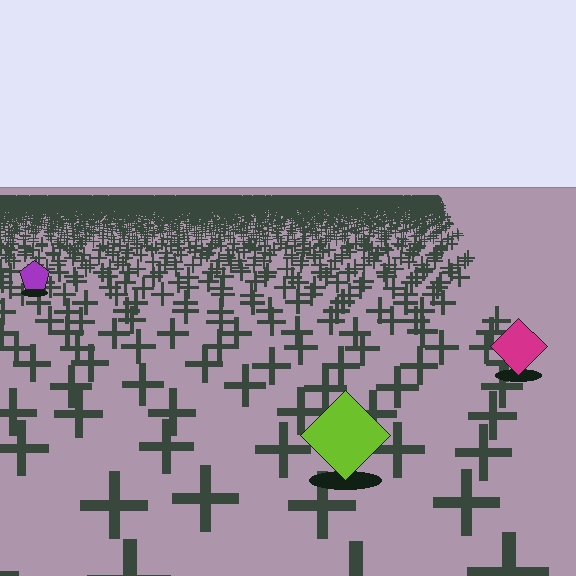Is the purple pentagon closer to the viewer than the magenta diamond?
No. The magenta diamond is closer — you can tell from the texture gradient: the ground texture is coarser near it.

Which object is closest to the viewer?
The lime diamond is closest. The texture marks near it are larger and more spread out.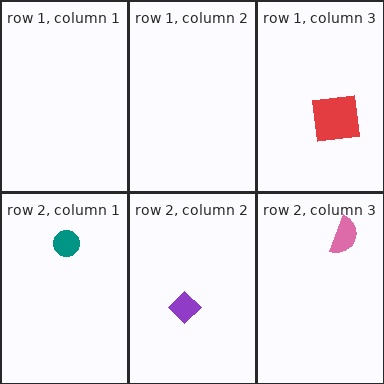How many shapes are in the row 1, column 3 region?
1.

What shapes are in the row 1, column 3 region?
The red square.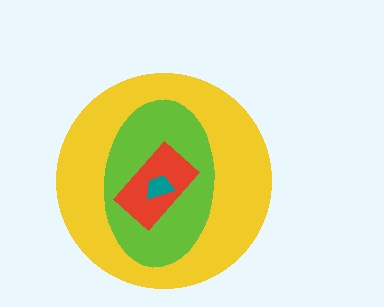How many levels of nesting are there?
4.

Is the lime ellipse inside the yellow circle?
Yes.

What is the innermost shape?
The teal trapezoid.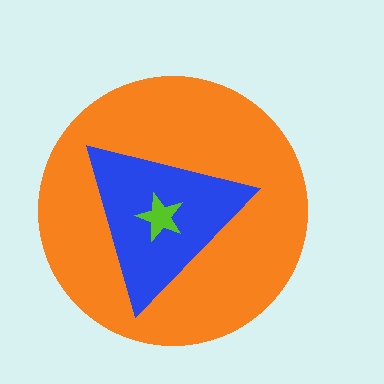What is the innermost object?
The lime star.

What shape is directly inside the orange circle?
The blue triangle.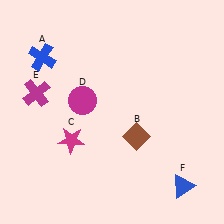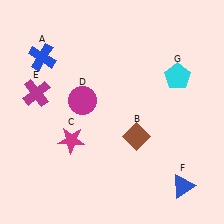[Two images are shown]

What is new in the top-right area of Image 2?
A cyan pentagon (G) was added in the top-right area of Image 2.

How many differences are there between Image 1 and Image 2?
There is 1 difference between the two images.